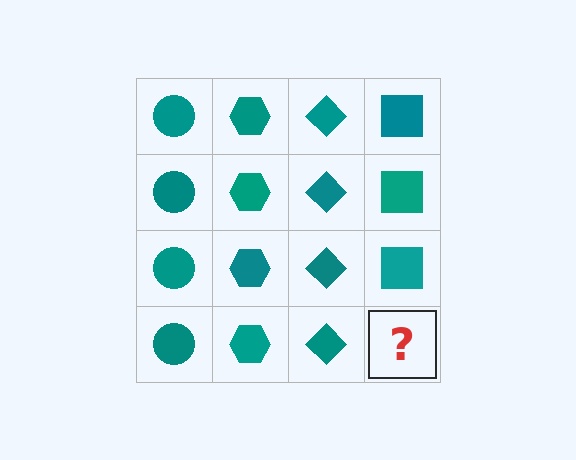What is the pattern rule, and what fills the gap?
The rule is that each column has a consistent shape. The gap should be filled with a teal square.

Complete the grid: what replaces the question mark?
The question mark should be replaced with a teal square.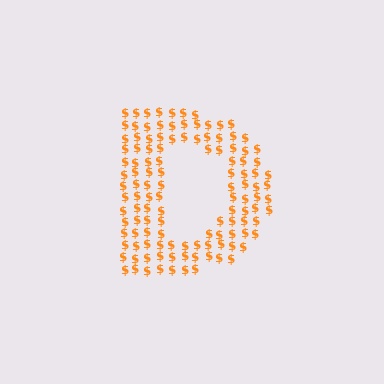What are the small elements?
The small elements are dollar signs.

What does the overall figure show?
The overall figure shows the letter D.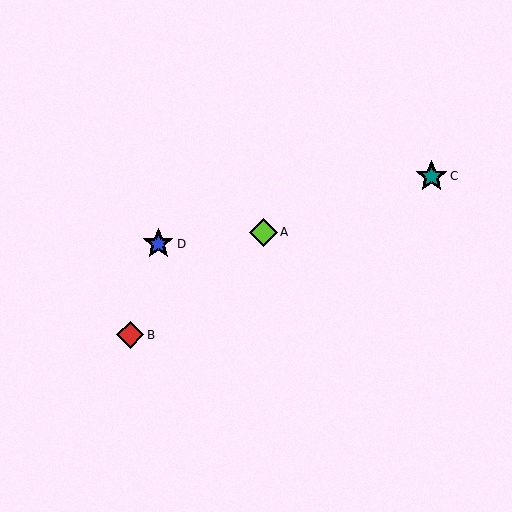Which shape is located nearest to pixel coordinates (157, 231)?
The blue star (labeled D) at (158, 244) is nearest to that location.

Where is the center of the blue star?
The center of the blue star is at (158, 244).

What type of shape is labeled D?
Shape D is a blue star.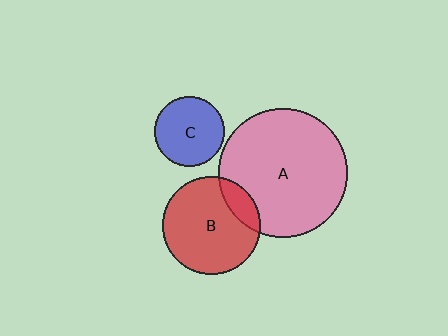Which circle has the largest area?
Circle A (pink).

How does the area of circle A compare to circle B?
Approximately 1.7 times.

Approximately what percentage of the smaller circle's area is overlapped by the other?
Approximately 15%.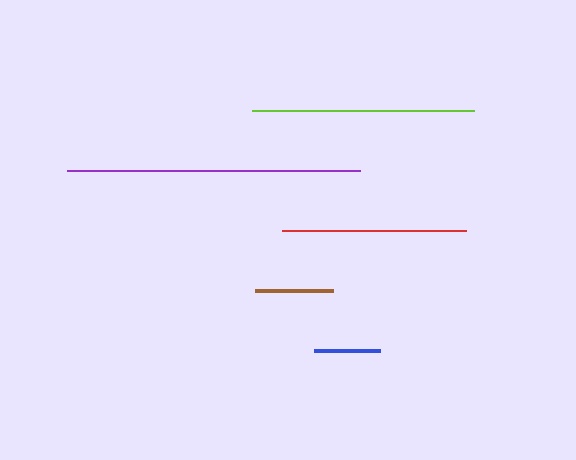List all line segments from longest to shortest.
From longest to shortest: purple, lime, red, brown, blue.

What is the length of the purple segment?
The purple segment is approximately 293 pixels long.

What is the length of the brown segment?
The brown segment is approximately 79 pixels long.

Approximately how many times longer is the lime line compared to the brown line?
The lime line is approximately 2.8 times the length of the brown line.